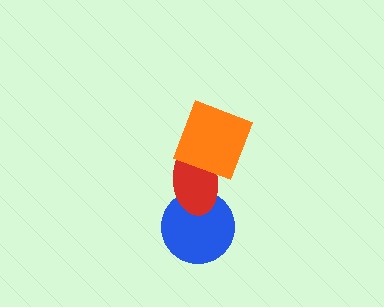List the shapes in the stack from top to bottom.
From top to bottom: the orange square, the red ellipse, the blue circle.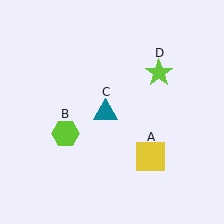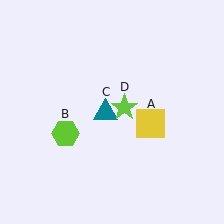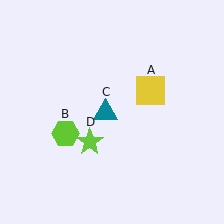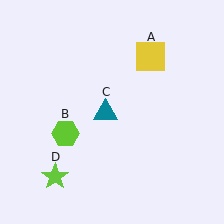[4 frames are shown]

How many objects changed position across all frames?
2 objects changed position: yellow square (object A), lime star (object D).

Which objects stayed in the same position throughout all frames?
Lime hexagon (object B) and teal triangle (object C) remained stationary.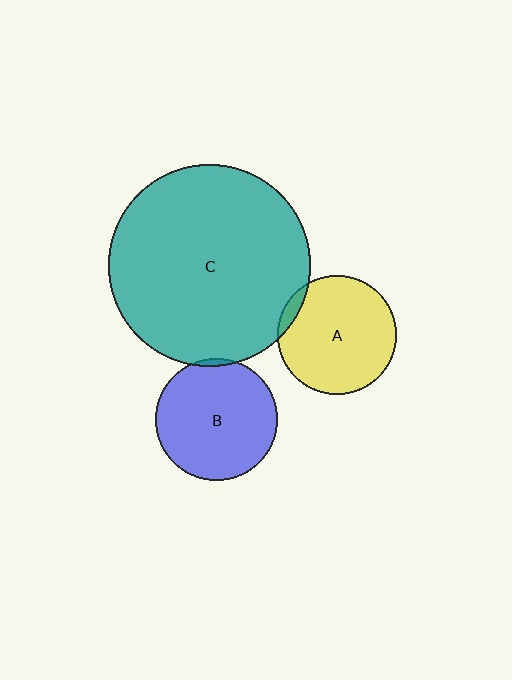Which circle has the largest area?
Circle C (teal).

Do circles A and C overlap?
Yes.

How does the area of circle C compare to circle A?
Approximately 2.9 times.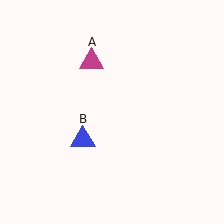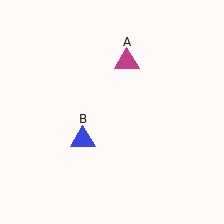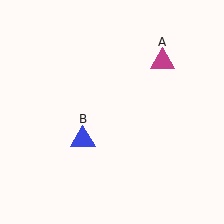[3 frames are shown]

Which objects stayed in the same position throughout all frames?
Blue triangle (object B) remained stationary.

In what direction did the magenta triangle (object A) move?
The magenta triangle (object A) moved right.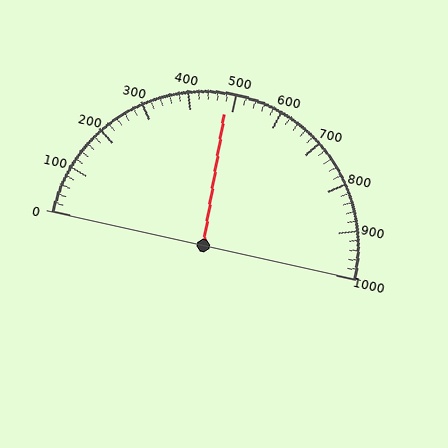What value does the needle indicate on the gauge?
The needle indicates approximately 480.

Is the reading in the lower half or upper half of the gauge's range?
The reading is in the lower half of the range (0 to 1000).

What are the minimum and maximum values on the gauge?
The gauge ranges from 0 to 1000.